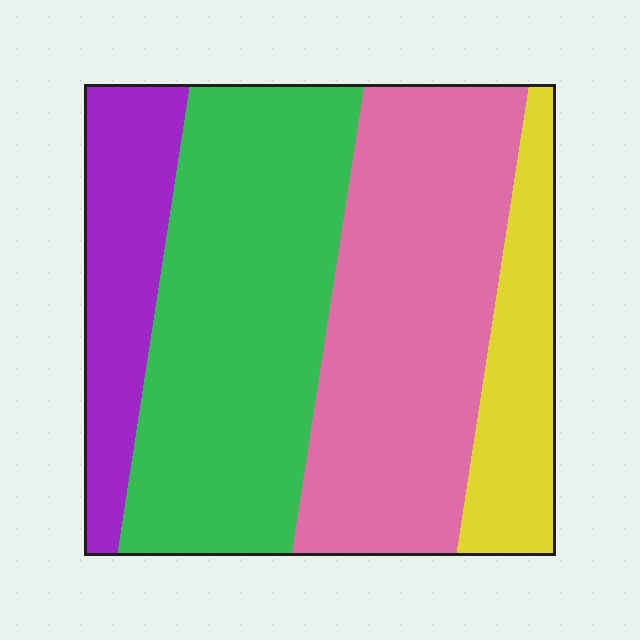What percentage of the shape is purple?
Purple takes up about one sixth (1/6) of the shape.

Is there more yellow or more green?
Green.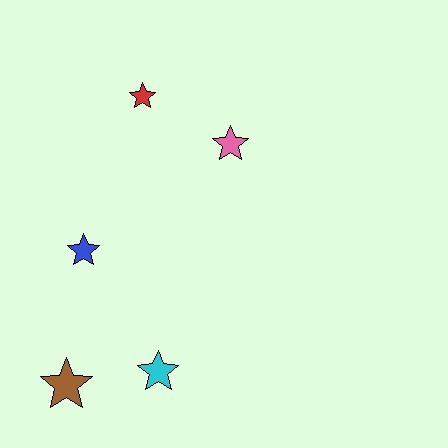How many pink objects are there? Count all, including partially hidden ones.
There is 1 pink object.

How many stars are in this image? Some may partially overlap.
There are 5 stars.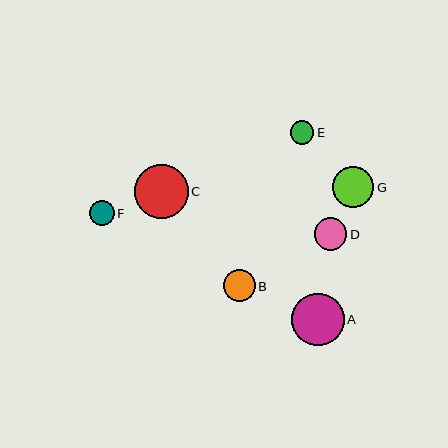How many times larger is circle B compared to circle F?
Circle B is approximately 1.3 times the size of circle F.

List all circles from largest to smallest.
From largest to smallest: C, A, G, D, B, F, E.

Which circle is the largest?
Circle C is the largest with a size of approximately 54 pixels.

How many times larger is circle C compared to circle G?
Circle C is approximately 1.3 times the size of circle G.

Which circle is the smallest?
Circle E is the smallest with a size of approximately 23 pixels.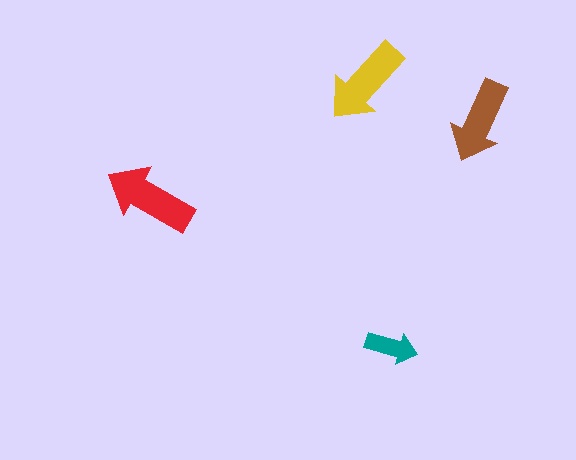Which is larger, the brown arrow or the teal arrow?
The brown one.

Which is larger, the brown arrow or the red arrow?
The red one.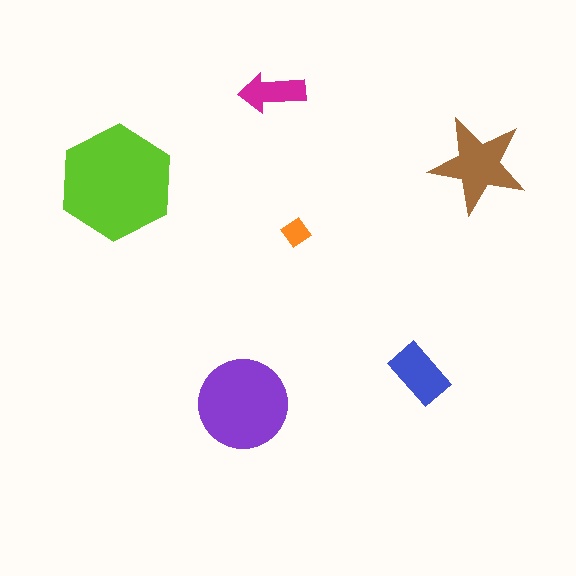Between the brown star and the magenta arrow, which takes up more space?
The brown star.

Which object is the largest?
The lime hexagon.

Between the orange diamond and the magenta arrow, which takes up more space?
The magenta arrow.